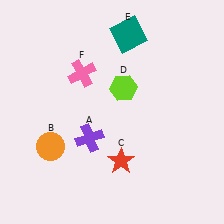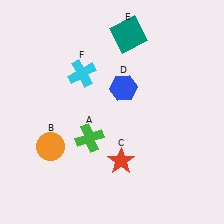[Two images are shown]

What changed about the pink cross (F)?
In Image 1, F is pink. In Image 2, it changed to cyan.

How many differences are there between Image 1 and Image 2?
There are 3 differences between the two images.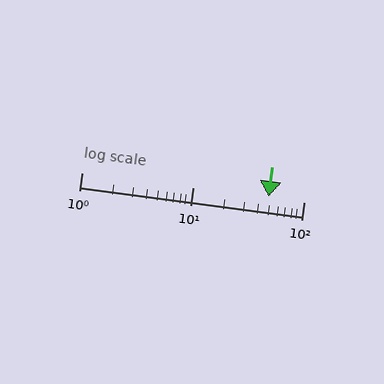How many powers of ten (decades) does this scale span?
The scale spans 2 decades, from 1 to 100.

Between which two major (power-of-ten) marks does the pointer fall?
The pointer is between 10 and 100.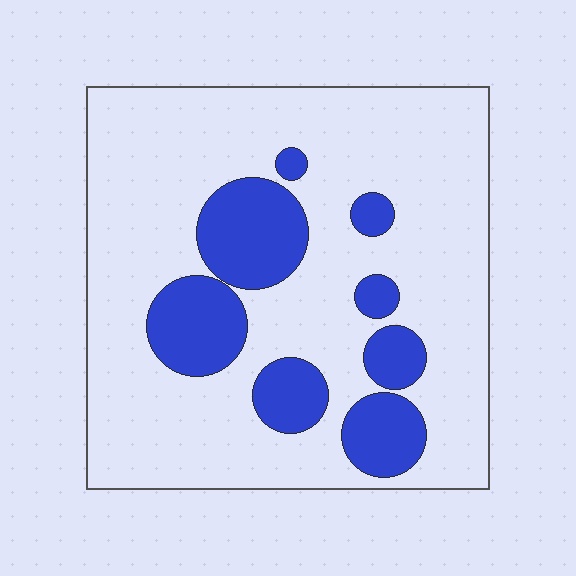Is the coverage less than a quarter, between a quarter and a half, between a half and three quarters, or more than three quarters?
Less than a quarter.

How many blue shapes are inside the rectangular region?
8.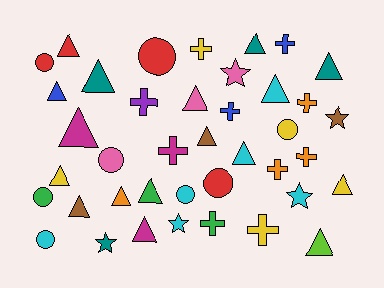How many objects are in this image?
There are 40 objects.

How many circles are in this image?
There are 8 circles.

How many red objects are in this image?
There are 4 red objects.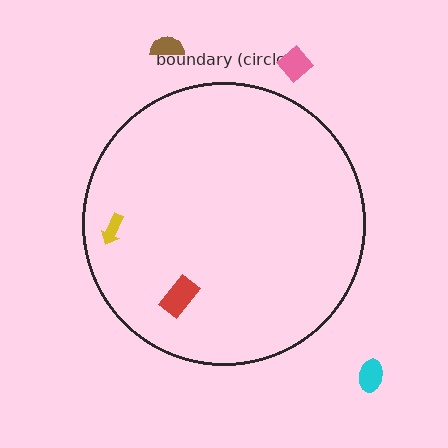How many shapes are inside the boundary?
2 inside, 3 outside.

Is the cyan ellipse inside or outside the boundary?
Outside.